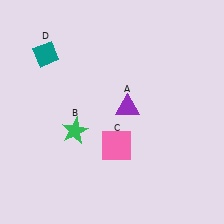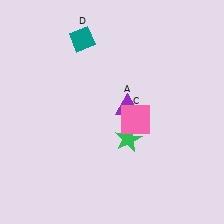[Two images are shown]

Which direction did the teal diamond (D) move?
The teal diamond (D) moved right.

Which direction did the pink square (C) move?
The pink square (C) moved up.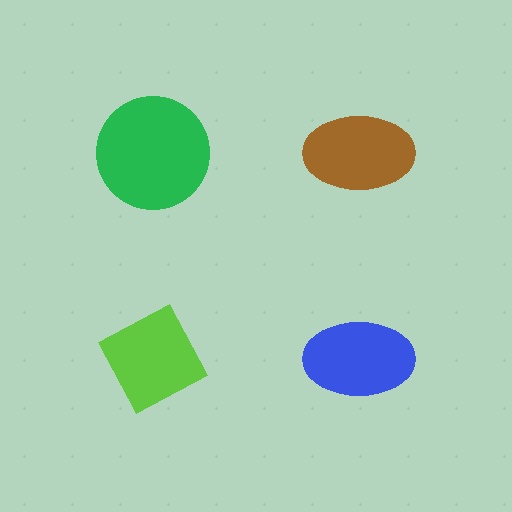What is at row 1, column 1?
A green circle.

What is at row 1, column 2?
A brown ellipse.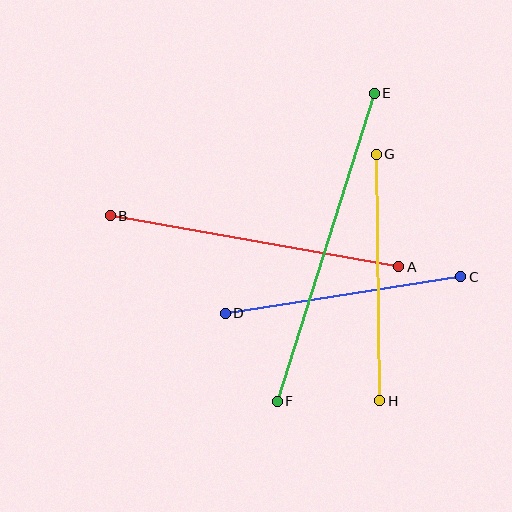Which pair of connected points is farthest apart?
Points E and F are farthest apart.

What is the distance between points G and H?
The distance is approximately 247 pixels.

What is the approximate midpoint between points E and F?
The midpoint is at approximately (326, 247) pixels.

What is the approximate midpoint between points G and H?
The midpoint is at approximately (378, 277) pixels.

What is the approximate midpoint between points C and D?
The midpoint is at approximately (343, 295) pixels.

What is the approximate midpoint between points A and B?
The midpoint is at approximately (255, 241) pixels.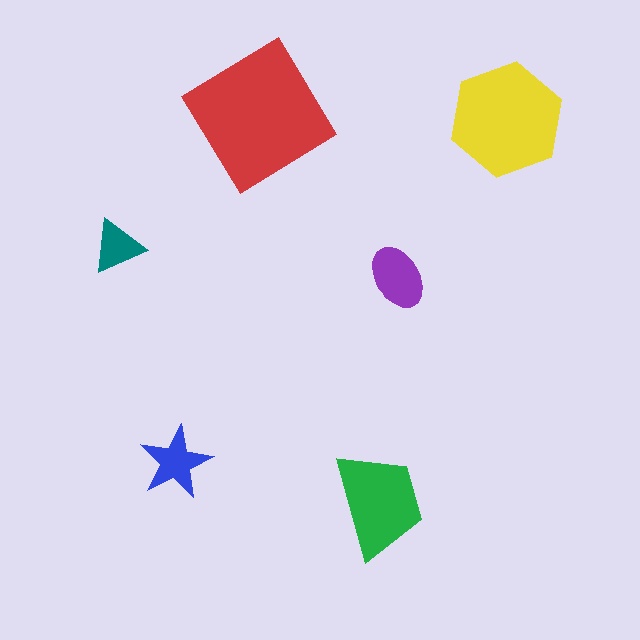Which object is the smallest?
The teal triangle.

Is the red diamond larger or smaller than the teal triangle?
Larger.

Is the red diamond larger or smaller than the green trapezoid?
Larger.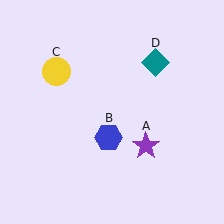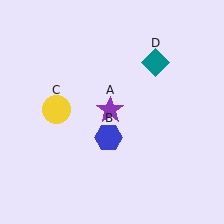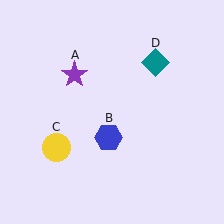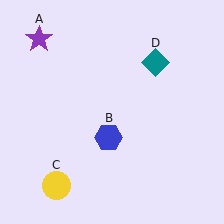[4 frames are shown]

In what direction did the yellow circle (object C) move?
The yellow circle (object C) moved down.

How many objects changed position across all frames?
2 objects changed position: purple star (object A), yellow circle (object C).